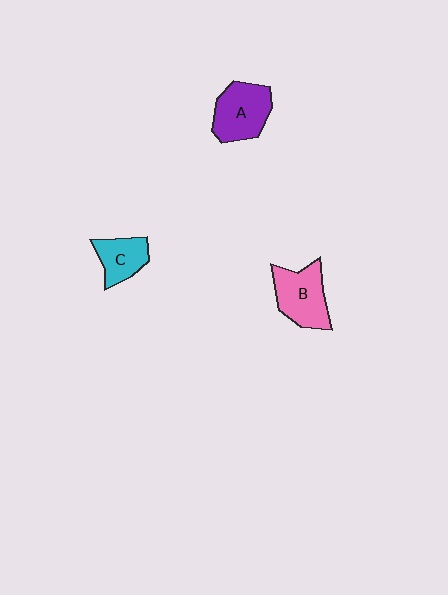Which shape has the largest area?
Shape B (pink).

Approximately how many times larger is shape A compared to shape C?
Approximately 1.4 times.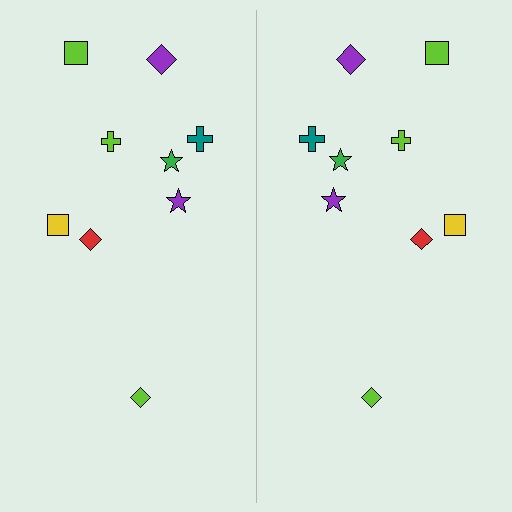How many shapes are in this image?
There are 18 shapes in this image.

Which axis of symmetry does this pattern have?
The pattern has a vertical axis of symmetry running through the center of the image.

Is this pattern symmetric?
Yes, this pattern has bilateral (reflection) symmetry.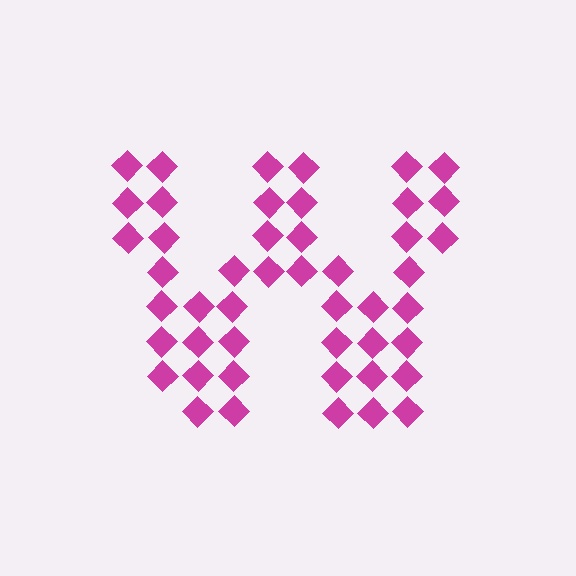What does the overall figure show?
The overall figure shows the letter W.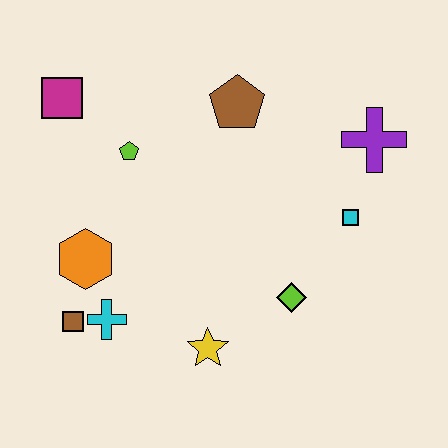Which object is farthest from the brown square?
The purple cross is farthest from the brown square.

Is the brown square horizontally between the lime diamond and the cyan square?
No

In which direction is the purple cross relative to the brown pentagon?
The purple cross is to the right of the brown pentagon.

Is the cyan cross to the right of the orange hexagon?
Yes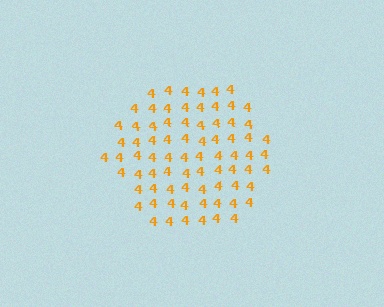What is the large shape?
The large shape is a hexagon.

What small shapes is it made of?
It is made of small digit 4's.